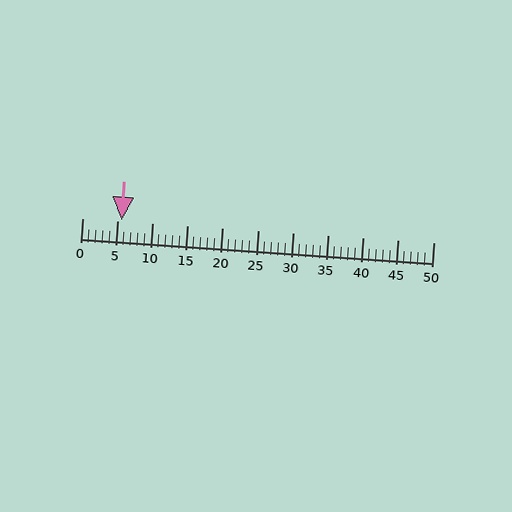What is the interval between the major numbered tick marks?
The major tick marks are spaced 5 units apart.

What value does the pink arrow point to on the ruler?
The pink arrow points to approximately 6.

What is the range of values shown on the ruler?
The ruler shows values from 0 to 50.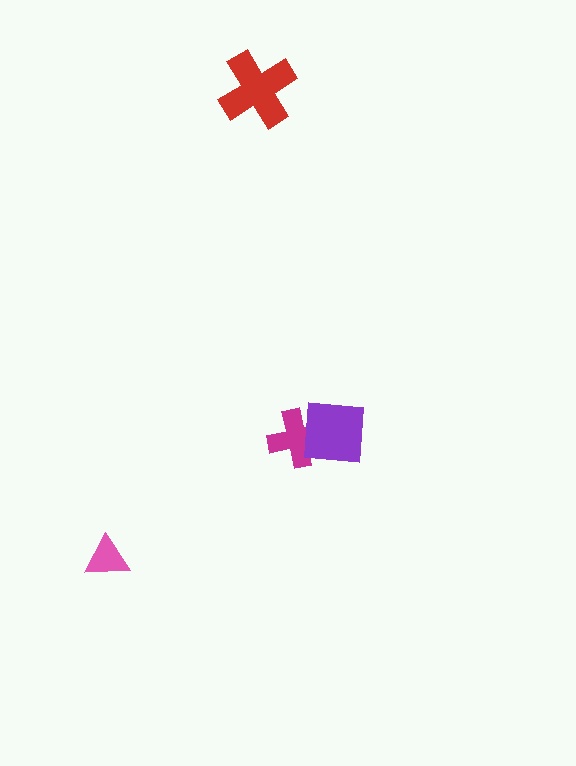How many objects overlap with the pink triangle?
0 objects overlap with the pink triangle.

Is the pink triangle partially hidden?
No, no other shape covers it.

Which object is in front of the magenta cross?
The purple square is in front of the magenta cross.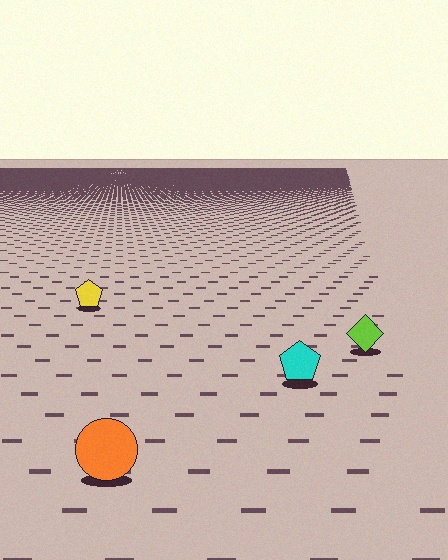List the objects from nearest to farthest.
From nearest to farthest: the orange circle, the cyan pentagon, the lime diamond, the yellow pentagon.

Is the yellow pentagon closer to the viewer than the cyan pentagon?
No. The cyan pentagon is closer — you can tell from the texture gradient: the ground texture is coarser near it.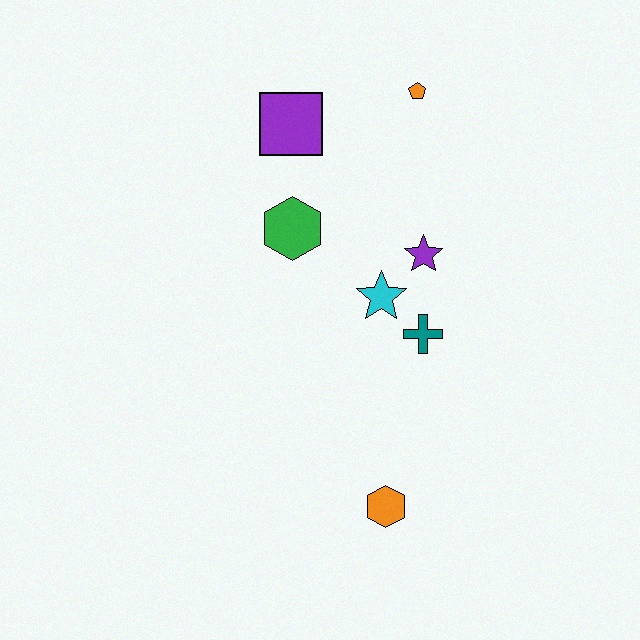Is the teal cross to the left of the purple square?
No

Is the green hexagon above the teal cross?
Yes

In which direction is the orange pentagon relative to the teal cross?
The orange pentagon is above the teal cross.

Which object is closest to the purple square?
The green hexagon is closest to the purple square.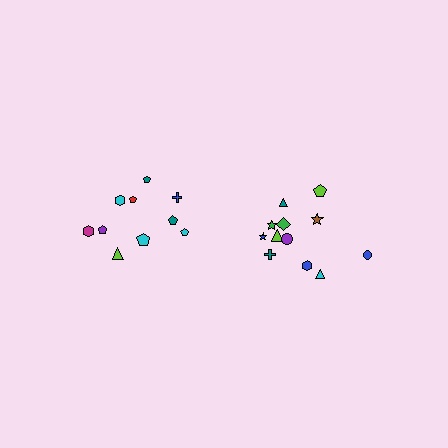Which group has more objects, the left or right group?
The right group.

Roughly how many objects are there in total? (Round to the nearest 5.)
Roughly 20 objects in total.